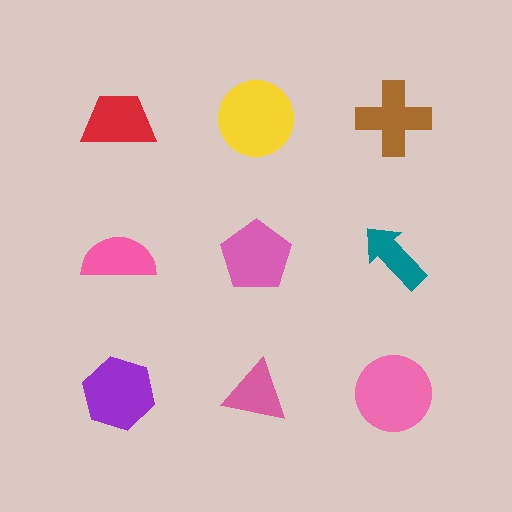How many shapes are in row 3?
3 shapes.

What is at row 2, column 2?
A pink pentagon.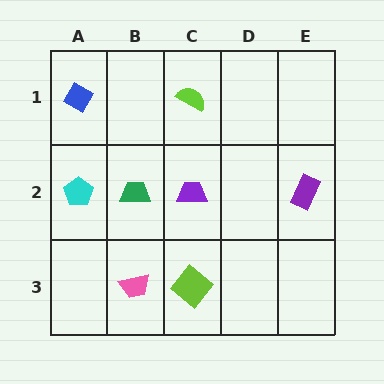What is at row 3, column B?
A pink trapezoid.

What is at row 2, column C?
A purple trapezoid.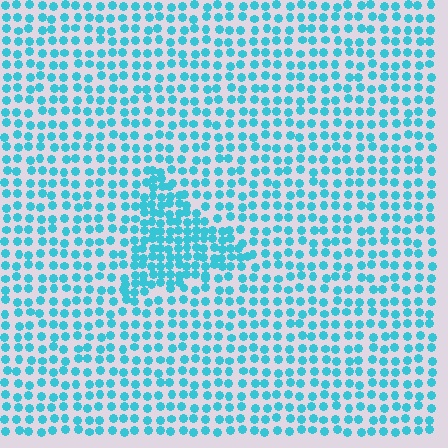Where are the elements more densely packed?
The elements are more densely packed inside the triangle boundary.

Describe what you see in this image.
The image contains small cyan elements arranged at two different densities. A triangle-shaped region is visible where the elements are more densely packed than the surrounding area.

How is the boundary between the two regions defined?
The boundary is defined by a change in element density (approximately 1.8x ratio). All elements are the same color, size, and shape.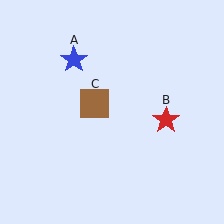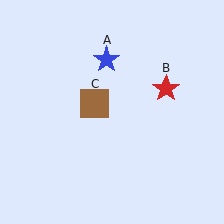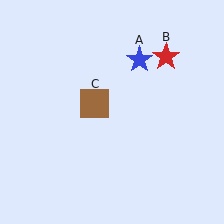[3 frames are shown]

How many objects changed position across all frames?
2 objects changed position: blue star (object A), red star (object B).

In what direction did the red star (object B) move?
The red star (object B) moved up.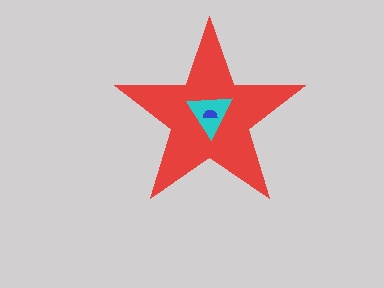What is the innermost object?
The blue semicircle.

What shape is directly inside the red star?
The cyan triangle.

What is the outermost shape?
The red star.